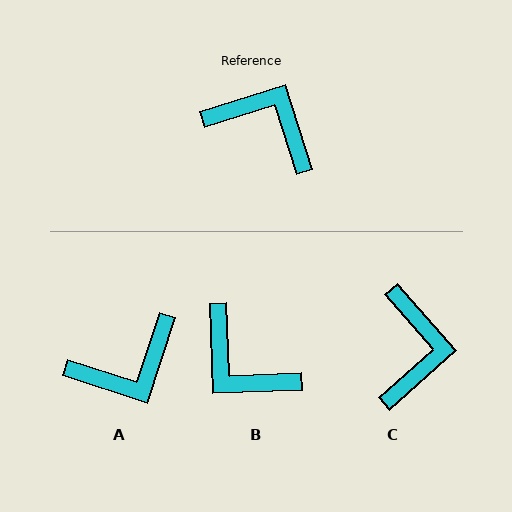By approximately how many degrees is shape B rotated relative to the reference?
Approximately 164 degrees counter-clockwise.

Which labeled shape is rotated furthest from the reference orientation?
B, about 164 degrees away.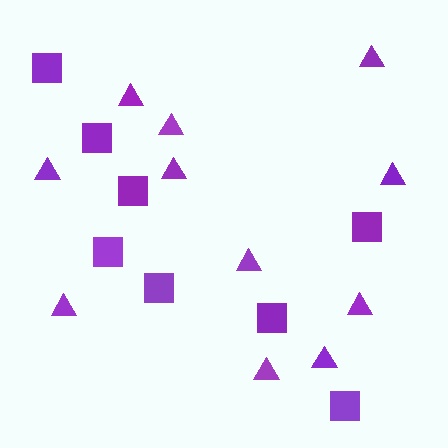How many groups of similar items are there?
There are 2 groups: one group of triangles (11) and one group of squares (8).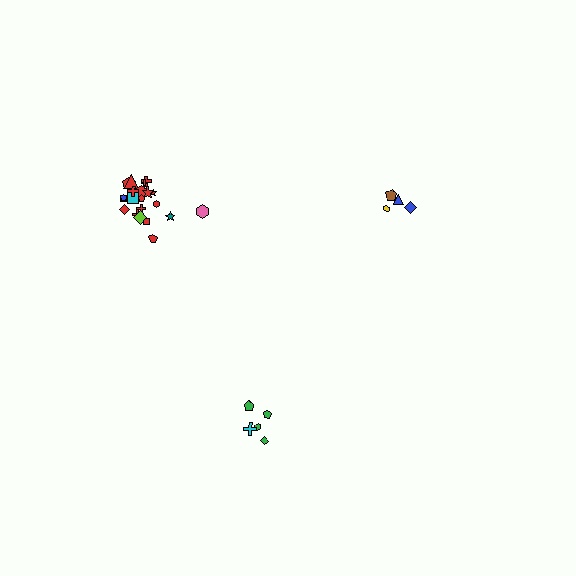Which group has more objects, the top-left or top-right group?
The top-left group.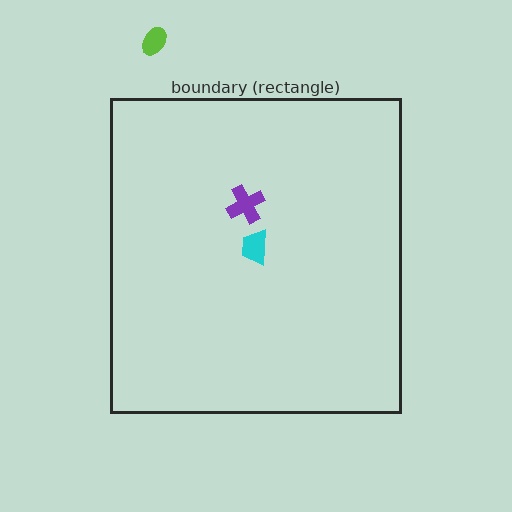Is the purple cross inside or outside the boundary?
Inside.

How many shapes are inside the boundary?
2 inside, 1 outside.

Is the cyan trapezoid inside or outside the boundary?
Inside.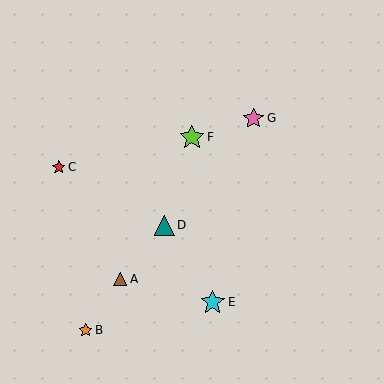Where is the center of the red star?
The center of the red star is at (59, 167).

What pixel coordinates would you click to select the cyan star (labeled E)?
Click at (213, 302) to select the cyan star E.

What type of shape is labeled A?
Shape A is a brown triangle.